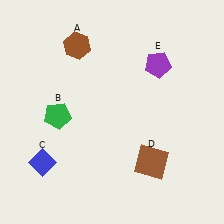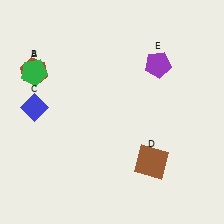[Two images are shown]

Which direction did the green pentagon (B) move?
The green pentagon (B) moved up.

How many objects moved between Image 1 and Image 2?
3 objects moved between the two images.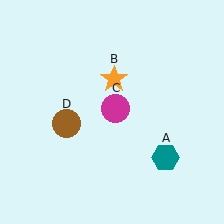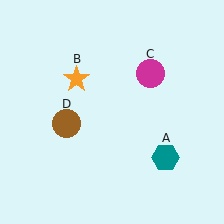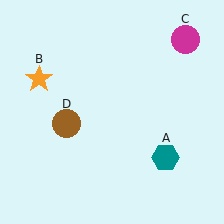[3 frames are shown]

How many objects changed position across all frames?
2 objects changed position: orange star (object B), magenta circle (object C).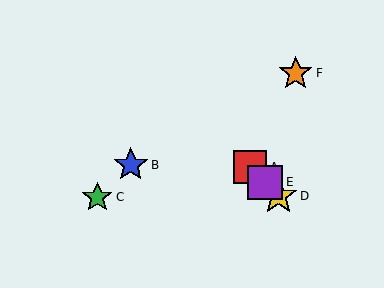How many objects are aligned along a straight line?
3 objects (A, D, E) are aligned along a straight line.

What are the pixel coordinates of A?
Object A is at (250, 167).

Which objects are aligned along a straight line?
Objects A, D, E are aligned along a straight line.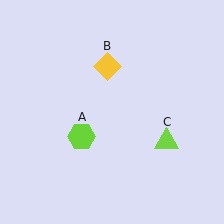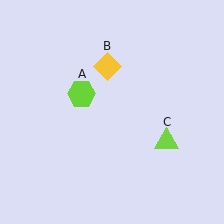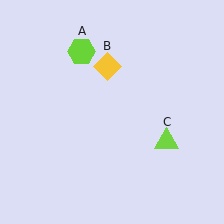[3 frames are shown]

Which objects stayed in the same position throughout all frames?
Yellow diamond (object B) and lime triangle (object C) remained stationary.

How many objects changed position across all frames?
1 object changed position: lime hexagon (object A).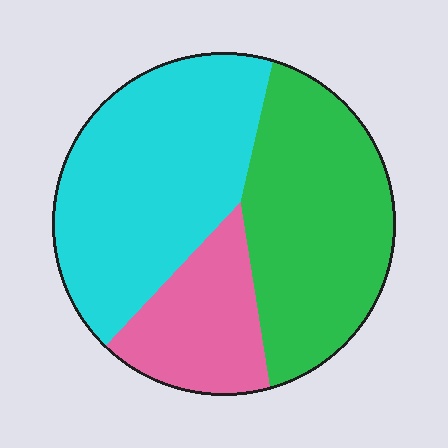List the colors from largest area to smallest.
From largest to smallest: cyan, green, pink.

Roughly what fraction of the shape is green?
Green takes up about three eighths (3/8) of the shape.